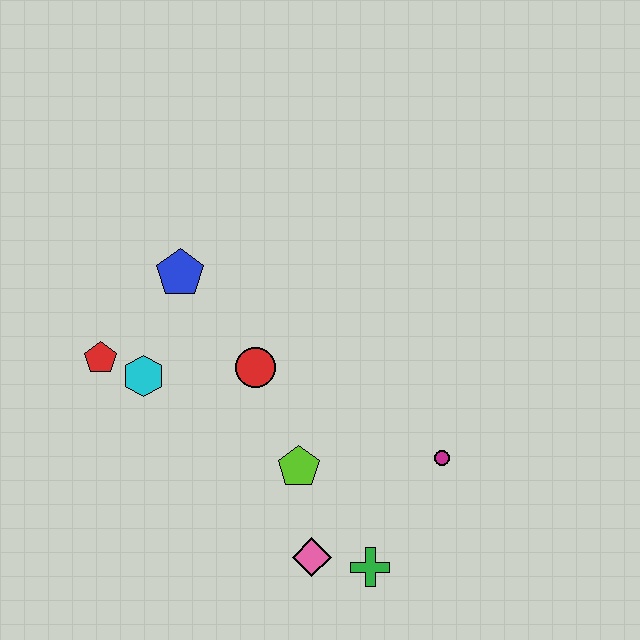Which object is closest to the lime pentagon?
The pink diamond is closest to the lime pentagon.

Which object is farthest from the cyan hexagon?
The magenta circle is farthest from the cyan hexagon.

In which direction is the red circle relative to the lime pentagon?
The red circle is above the lime pentagon.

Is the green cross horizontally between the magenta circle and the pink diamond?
Yes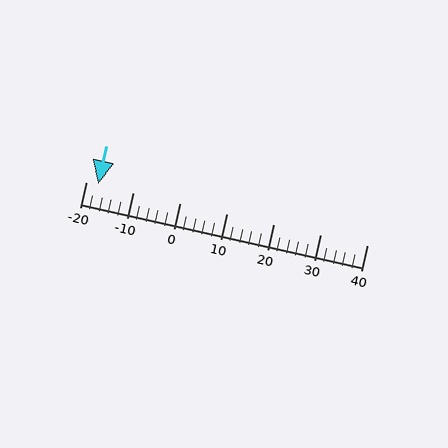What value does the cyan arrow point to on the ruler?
The cyan arrow points to approximately -17.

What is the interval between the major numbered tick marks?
The major tick marks are spaced 10 units apart.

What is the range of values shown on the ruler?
The ruler shows values from -20 to 40.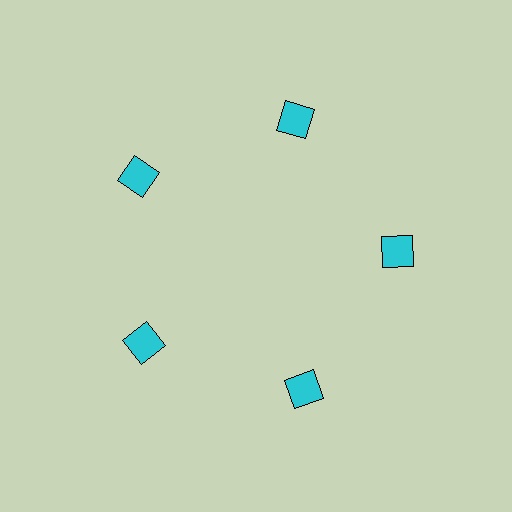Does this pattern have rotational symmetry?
Yes, this pattern has 5-fold rotational symmetry. It looks the same after rotating 72 degrees around the center.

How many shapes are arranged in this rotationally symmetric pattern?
There are 5 shapes, arranged in 5 groups of 1.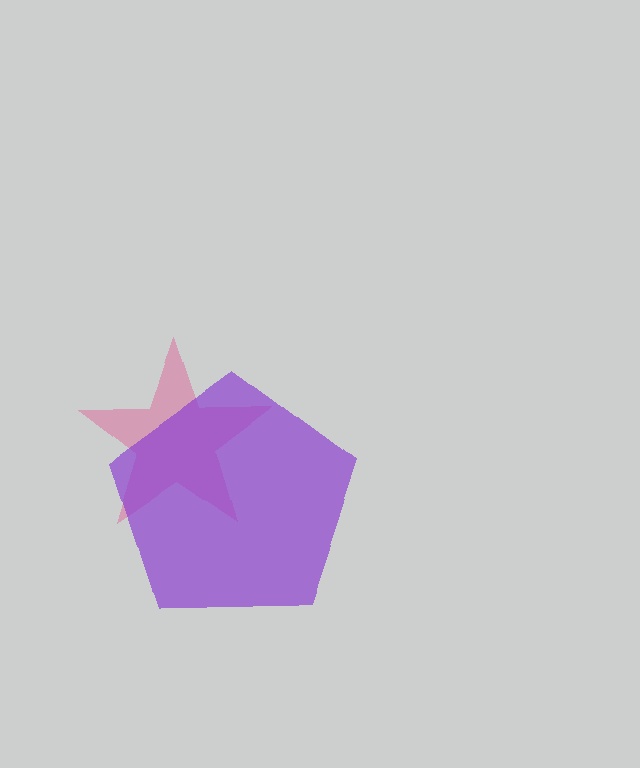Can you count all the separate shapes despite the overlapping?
Yes, there are 2 separate shapes.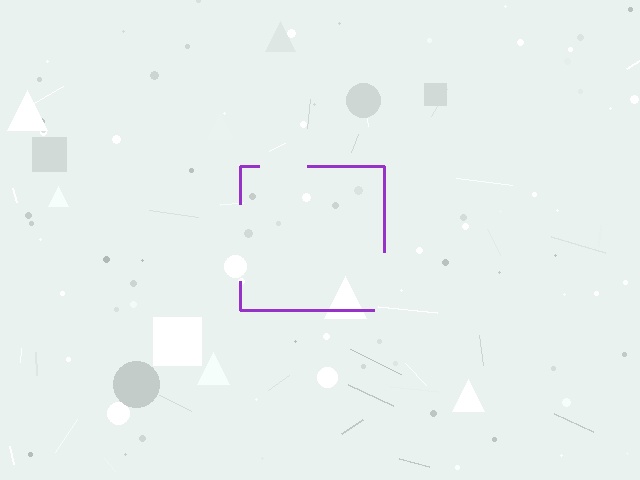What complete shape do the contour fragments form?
The contour fragments form a square.